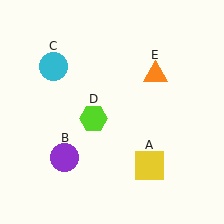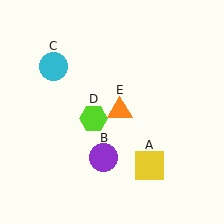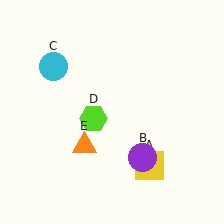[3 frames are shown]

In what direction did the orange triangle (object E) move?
The orange triangle (object E) moved down and to the left.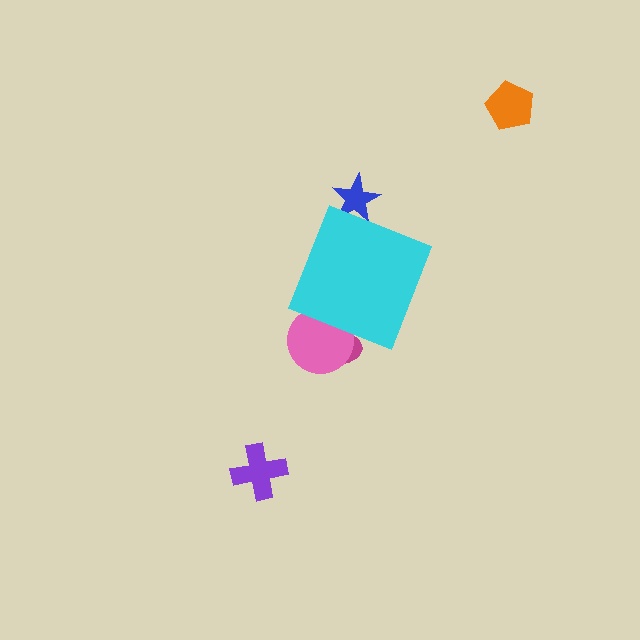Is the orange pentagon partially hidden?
No, the orange pentagon is fully visible.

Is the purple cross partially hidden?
No, the purple cross is fully visible.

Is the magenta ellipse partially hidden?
Yes, the magenta ellipse is partially hidden behind the cyan diamond.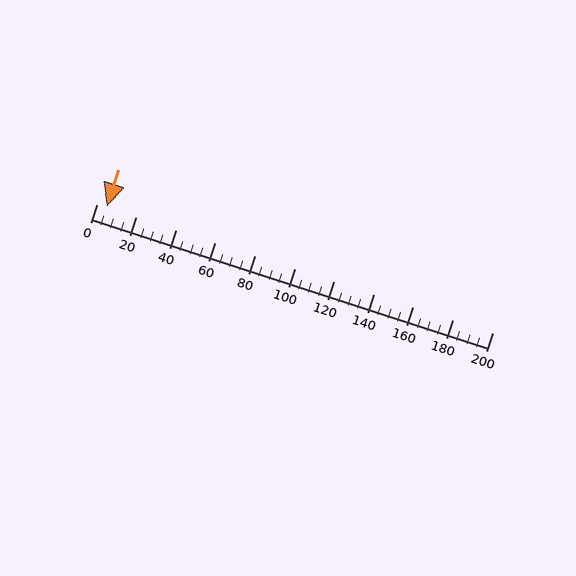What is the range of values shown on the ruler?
The ruler shows values from 0 to 200.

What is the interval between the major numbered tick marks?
The major tick marks are spaced 20 units apart.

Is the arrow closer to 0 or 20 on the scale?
The arrow is closer to 0.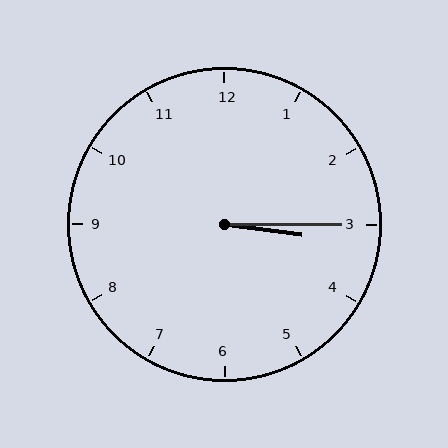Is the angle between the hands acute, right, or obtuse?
It is acute.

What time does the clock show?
3:15.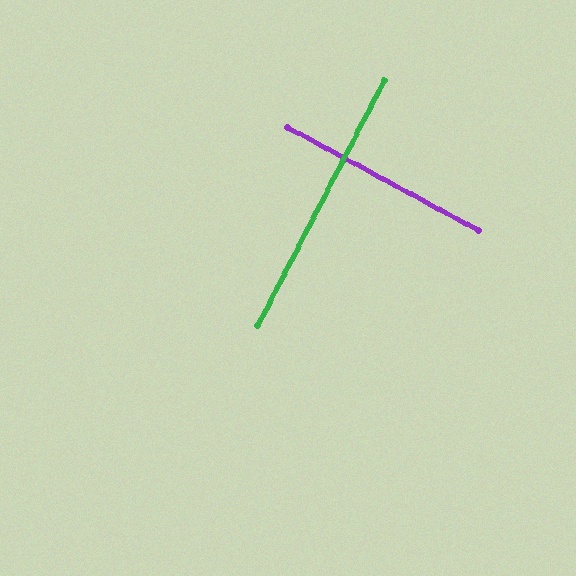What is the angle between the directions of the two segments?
Approximately 89 degrees.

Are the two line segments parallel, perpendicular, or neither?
Perpendicular — they meet at approximately 89°.